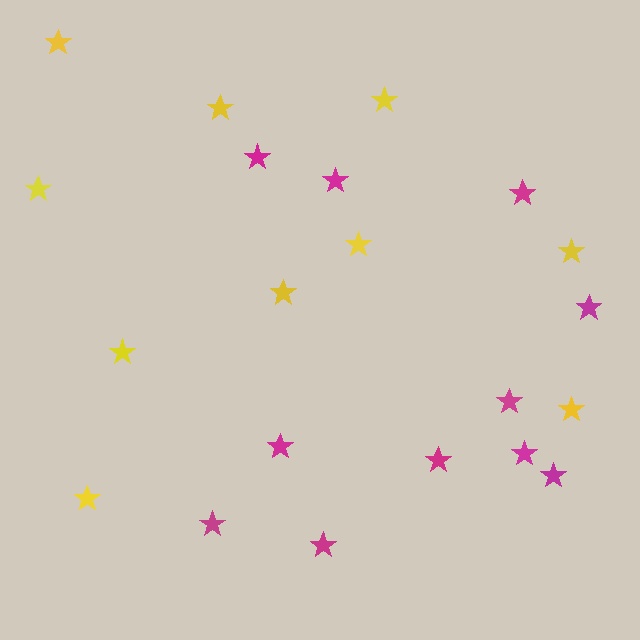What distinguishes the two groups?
There are 2 groups: one group of yellow stars (10) and one group of magenta stars (11).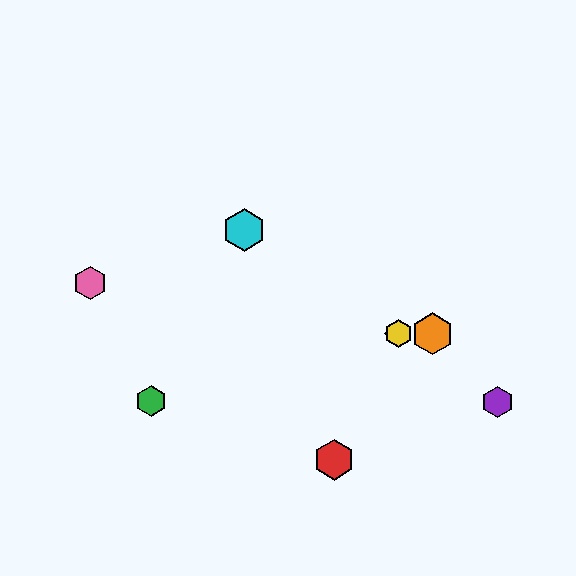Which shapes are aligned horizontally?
The blue diamond, the yellow hexagon, the orange hexagon are aligned horizontally.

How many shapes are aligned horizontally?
3 shapes (the blue diamond, the yellow hexagon, the orange hexagon) are aligned horizontally.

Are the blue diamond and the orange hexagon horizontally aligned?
Yes, both are at y≈334.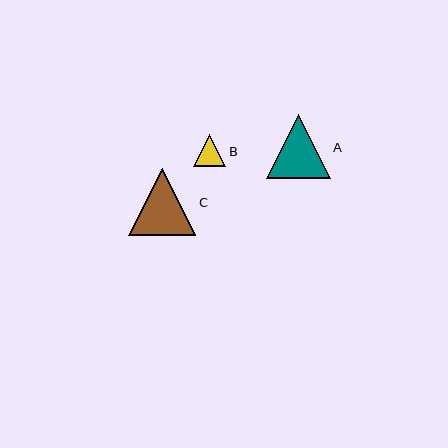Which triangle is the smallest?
Triangle B is the smallest with a size of approximately 32 pixels.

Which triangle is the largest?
Triangle C is the largest with a size of approximately 67 pixels.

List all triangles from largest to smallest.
From largest to smallest: C, A, B.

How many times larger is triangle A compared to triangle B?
Triangle A is approximately 2.0 times the size of triangle B.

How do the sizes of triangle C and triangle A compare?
Triangle C and triangle A are approximately the same size.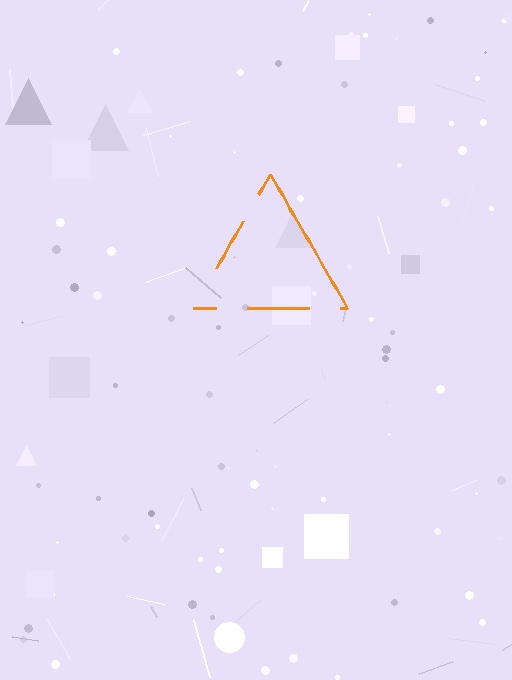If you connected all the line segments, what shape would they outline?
They would outline a triangle.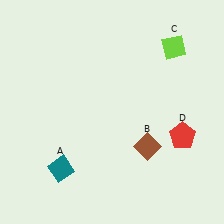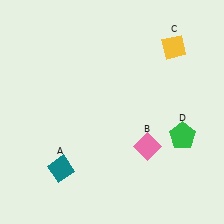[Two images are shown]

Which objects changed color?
B changed from brown to pink. C changed from lime to yellow. D changed from red to green.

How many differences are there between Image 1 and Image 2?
There are 3 differences between the two images.